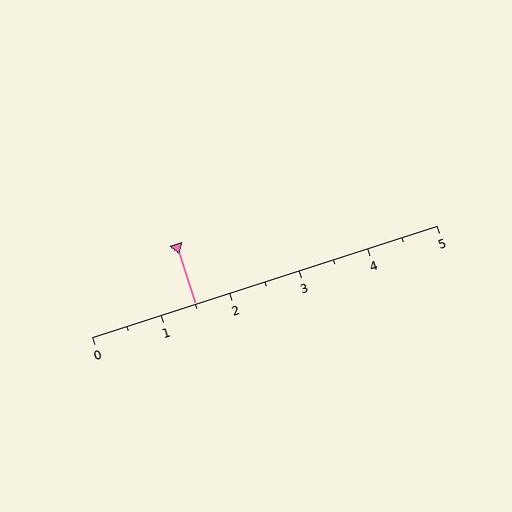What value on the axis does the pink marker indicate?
The marker indicates approximately 1.5.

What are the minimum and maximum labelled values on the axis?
The axis runs from 0 to 5.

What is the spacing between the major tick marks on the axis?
The major ticks are spaced 1 apart.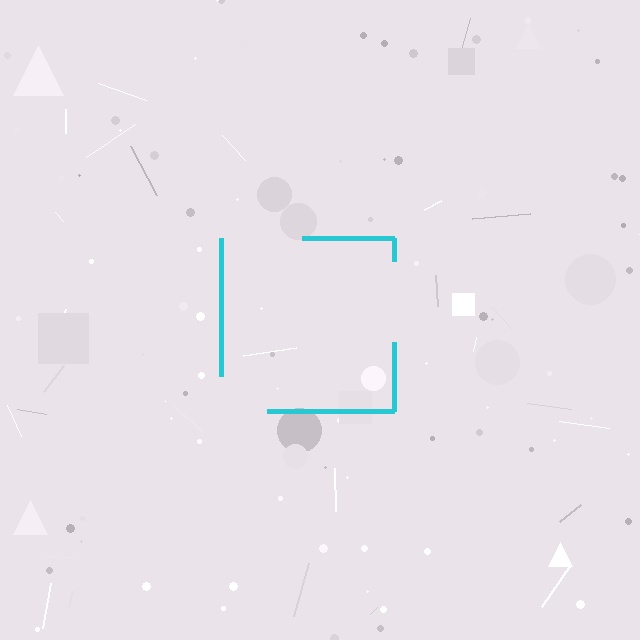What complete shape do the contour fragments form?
The contour fragments form a square.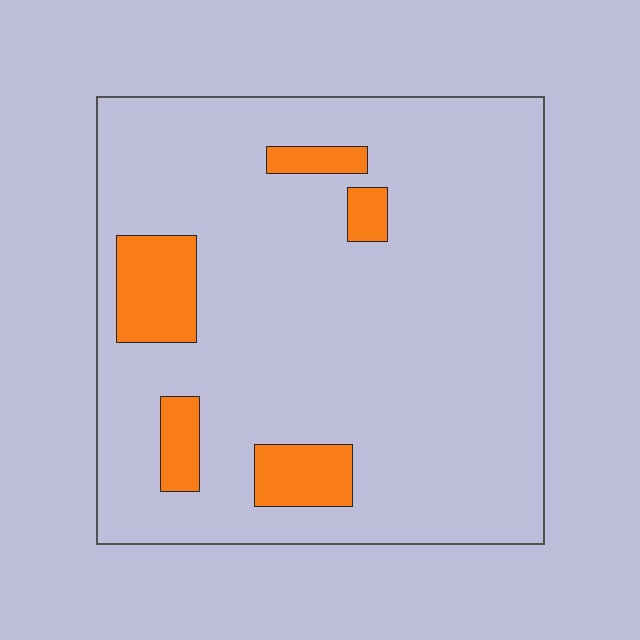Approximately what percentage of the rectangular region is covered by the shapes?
Approximately 10%.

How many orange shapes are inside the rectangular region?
5.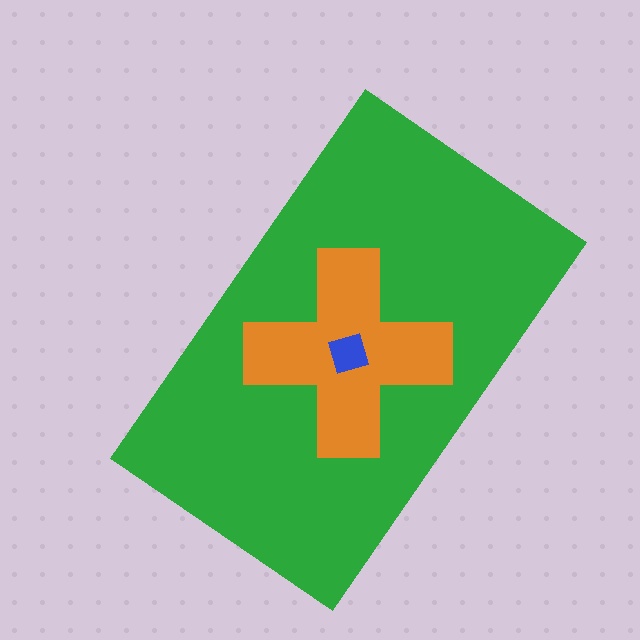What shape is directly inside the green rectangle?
The orange cross.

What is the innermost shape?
The blue diamond.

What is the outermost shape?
The green rectangle.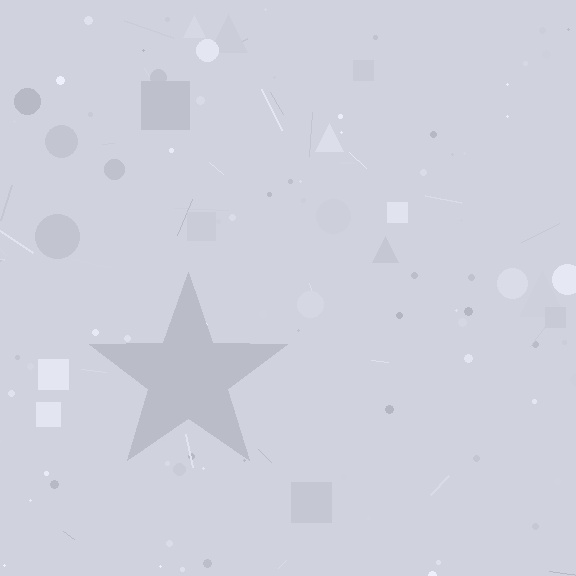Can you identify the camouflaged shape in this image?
The camouflaged shape is a star.